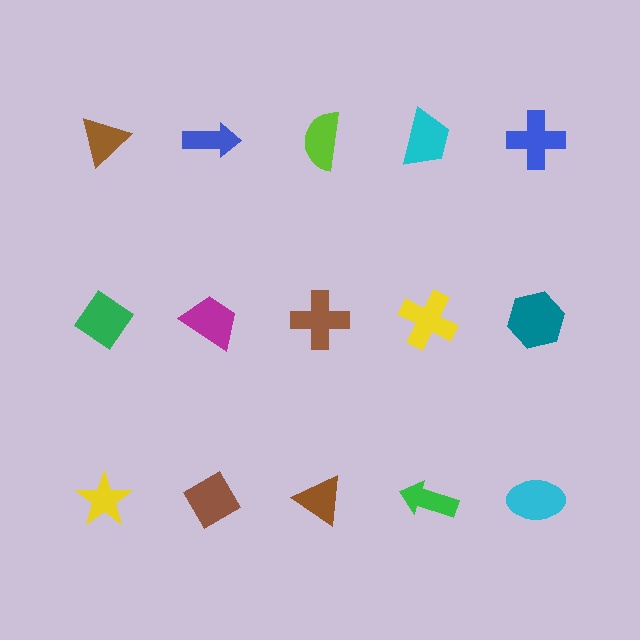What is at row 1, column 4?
A cyan trapezoid.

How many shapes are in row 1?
5 shapes.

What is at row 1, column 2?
A blue arrow.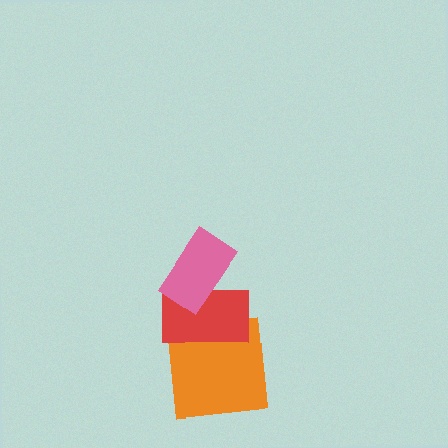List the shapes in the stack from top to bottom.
From top to bottom: the pink rectangle, the red rectangle, the orange square.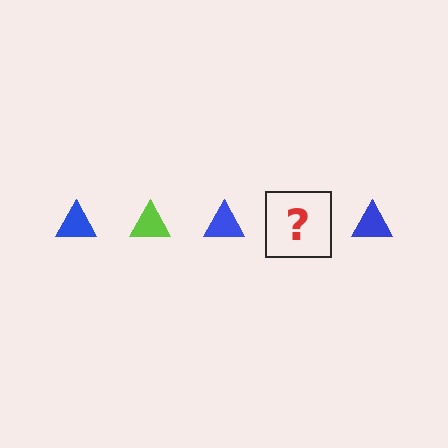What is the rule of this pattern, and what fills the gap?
The rule is that the pattern cycles through blue, lime triangles. The gap should be filled with a lime triangle.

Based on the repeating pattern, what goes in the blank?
The blank should be a lime triangle.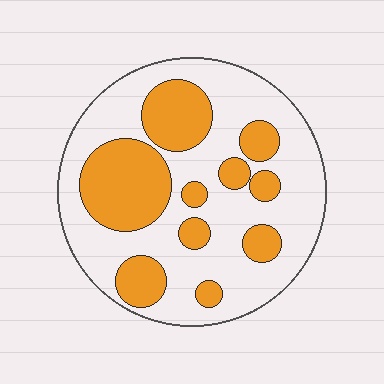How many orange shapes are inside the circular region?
10.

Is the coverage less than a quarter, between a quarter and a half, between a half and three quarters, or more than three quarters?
Between a quarter and a half.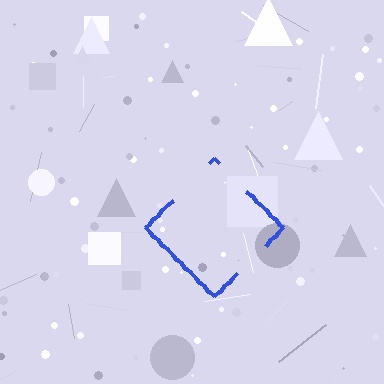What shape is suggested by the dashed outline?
The dashed outline suggests a diamond.